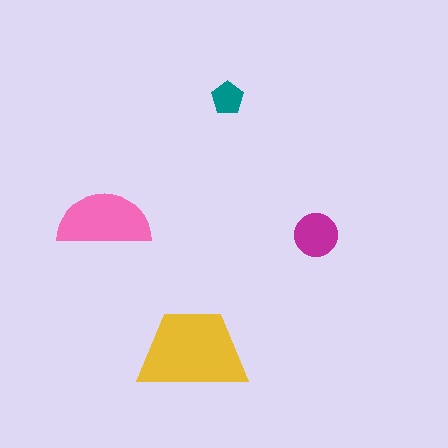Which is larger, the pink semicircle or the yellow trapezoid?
The yellow trapezoid.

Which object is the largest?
The yellow trapezoid.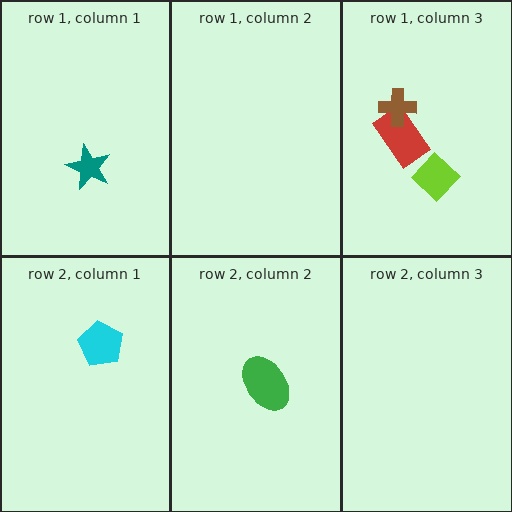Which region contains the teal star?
The row 1, column 1 region.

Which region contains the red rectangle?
The row 1, column 3 region.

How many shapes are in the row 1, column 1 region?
1.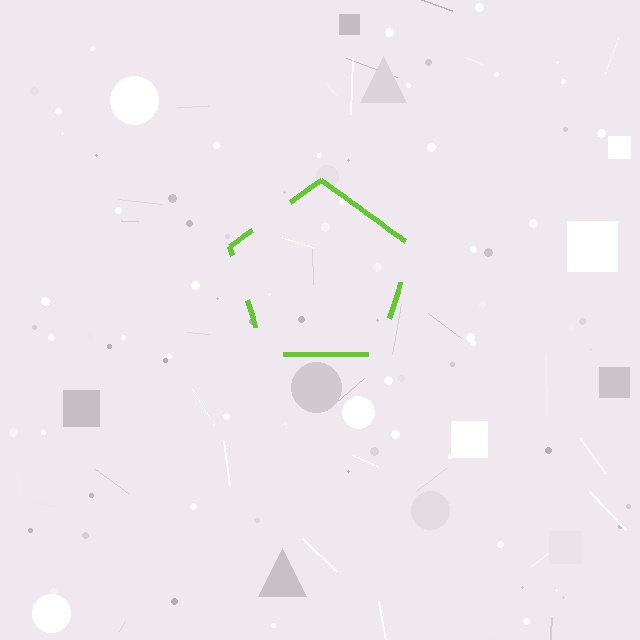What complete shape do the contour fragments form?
The contour fragments form a pentagon.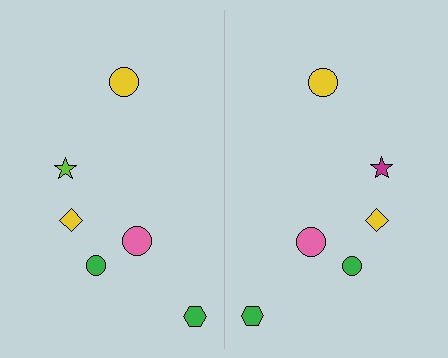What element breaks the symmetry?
The magenta star on the right side breaks the symmetry — its mirror counterpart is lime.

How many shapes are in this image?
There are 12 shapes in this image.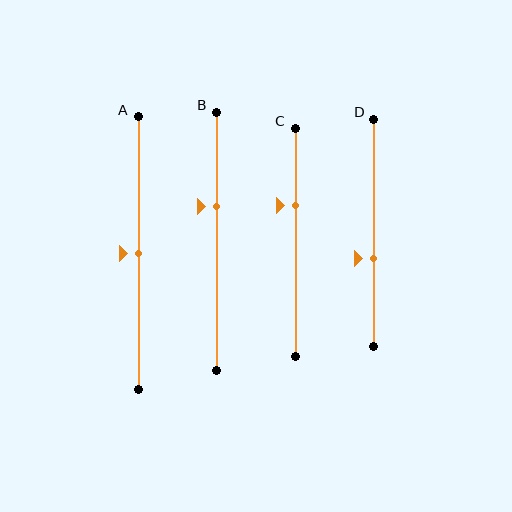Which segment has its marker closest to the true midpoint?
Segment A has its marker closest to the true midpoint.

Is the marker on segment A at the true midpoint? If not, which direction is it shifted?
Yes, the marker on segment A is at the true midpoint.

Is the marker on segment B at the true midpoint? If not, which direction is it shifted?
No, the marker on segment B is shifted upward by about 13% of the segment length.